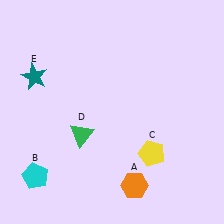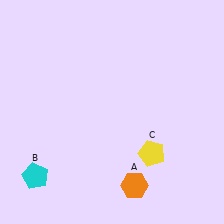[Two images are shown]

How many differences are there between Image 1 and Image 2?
There are 2 differences between the two images.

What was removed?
The teal star (E), the green triangle (D) were removed in Image 2.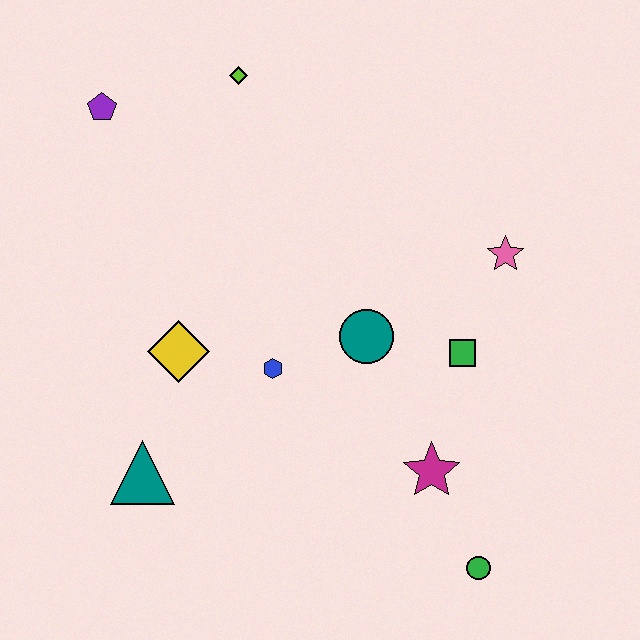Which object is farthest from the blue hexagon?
The purple pentagon is farthest from the blue hexagon.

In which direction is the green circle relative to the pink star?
The green circle is below the pink star.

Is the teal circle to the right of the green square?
No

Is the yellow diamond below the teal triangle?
No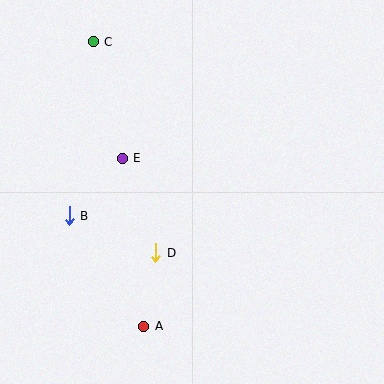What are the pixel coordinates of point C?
Point C is at (93, 42).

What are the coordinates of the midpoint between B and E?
The midpoint between B and E is at (96, 187).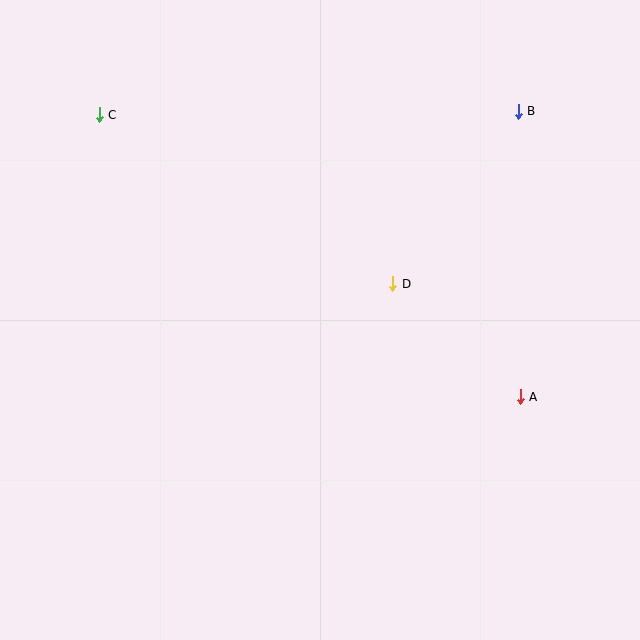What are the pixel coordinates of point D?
Point D is at (393, 284).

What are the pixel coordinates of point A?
Point A is at (520, 397).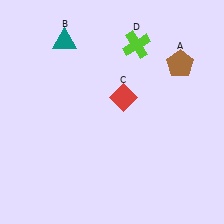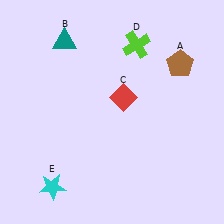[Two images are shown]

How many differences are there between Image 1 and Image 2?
There is 1 difference between the two images.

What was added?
A cyan star (E) was added in Image 2.